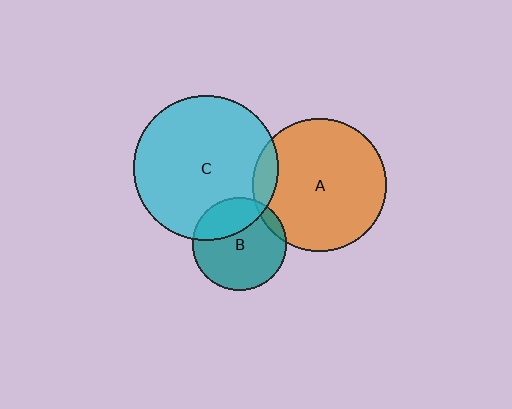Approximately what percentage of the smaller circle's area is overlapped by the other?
Approximately 30%.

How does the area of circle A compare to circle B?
Approximately 2.1 times.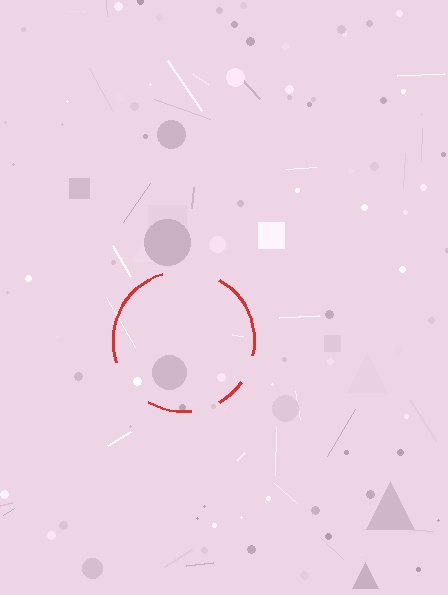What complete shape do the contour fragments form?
The contour fragments form a circle.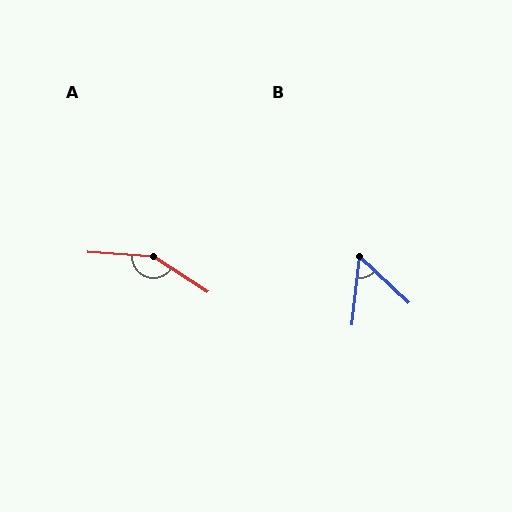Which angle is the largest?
A, at approximately 151 degrees.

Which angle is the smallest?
B, at approximately 53 degrees.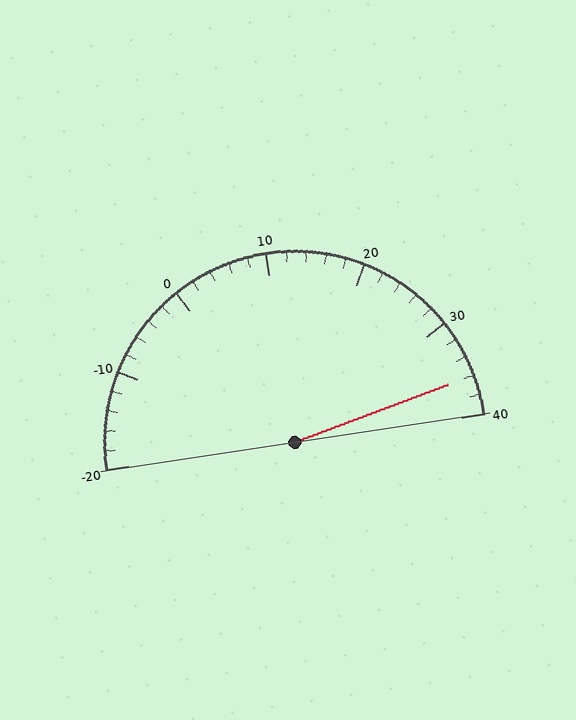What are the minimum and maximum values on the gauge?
The gauge ranges from -20 to 40.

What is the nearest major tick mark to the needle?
The nearest major tick mark is 40.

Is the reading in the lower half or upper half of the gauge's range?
The reading is in the upper half of the range (-20 to 40).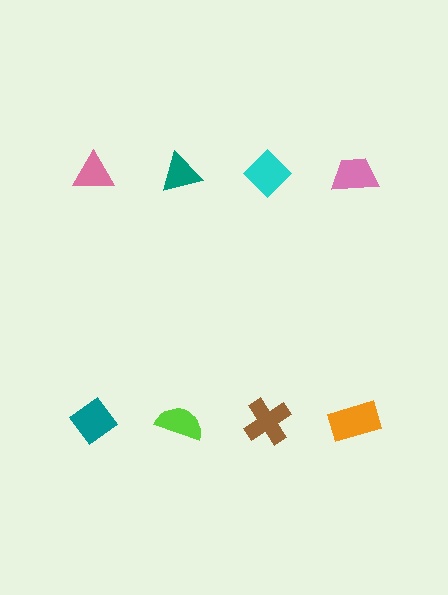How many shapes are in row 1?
4 shapes.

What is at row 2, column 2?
A lime semicircle.